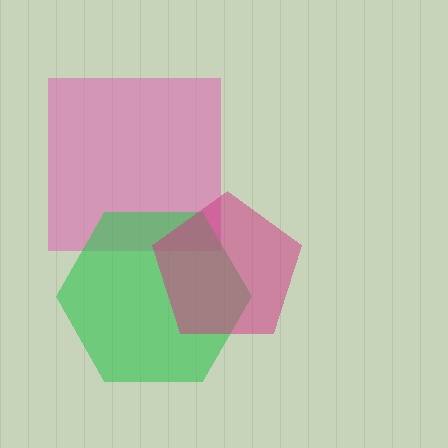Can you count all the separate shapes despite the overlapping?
Yes, there are 3 separate shapes.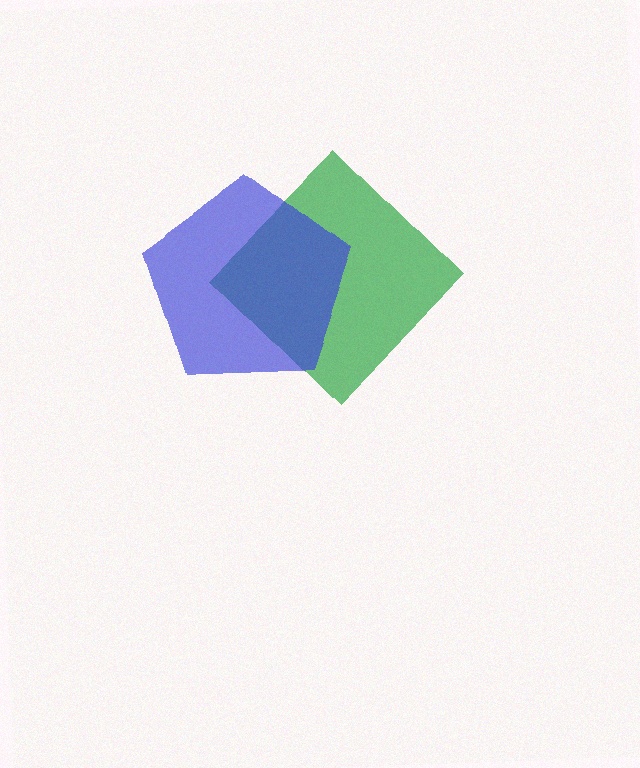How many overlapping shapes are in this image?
There are 2 overlapping shapes in the image.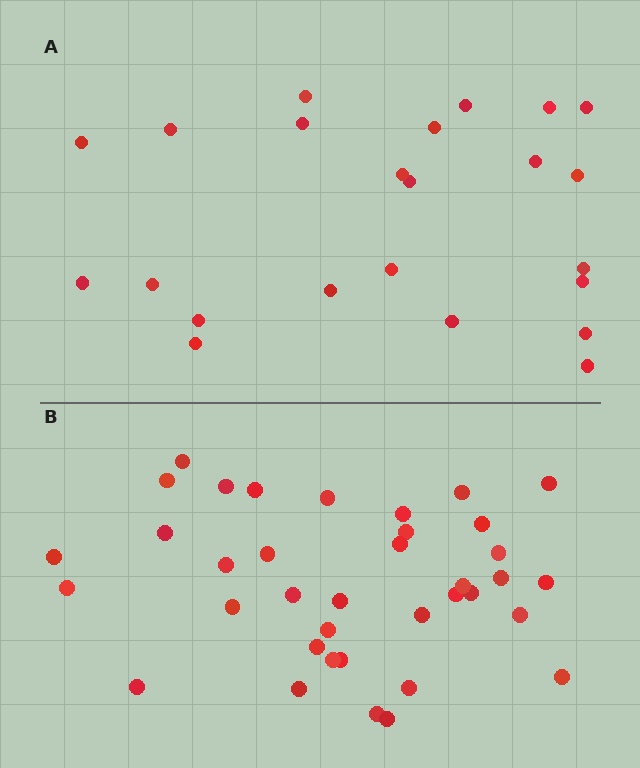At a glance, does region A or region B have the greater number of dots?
Region B (the bottom region) has more dots.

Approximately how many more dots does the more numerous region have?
Region B has approximately 15 more dots than region A.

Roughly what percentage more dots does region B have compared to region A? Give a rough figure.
About 60% more.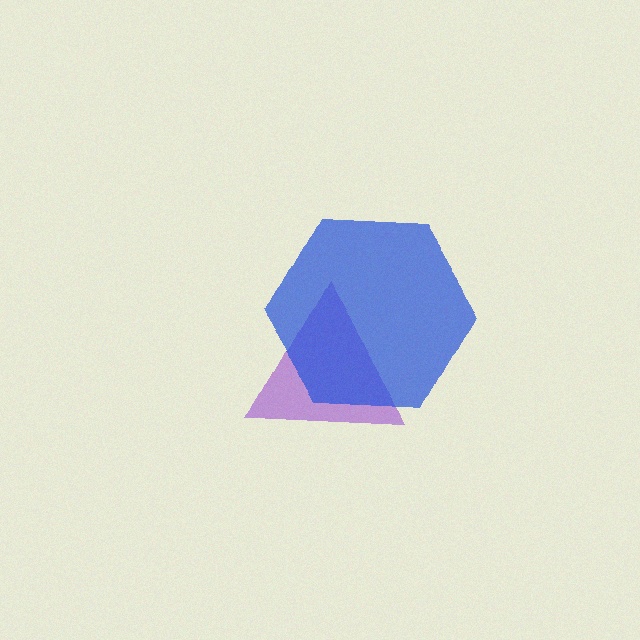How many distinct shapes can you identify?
There are 2 distinct shapes: a purple triangle, a blue hexagon.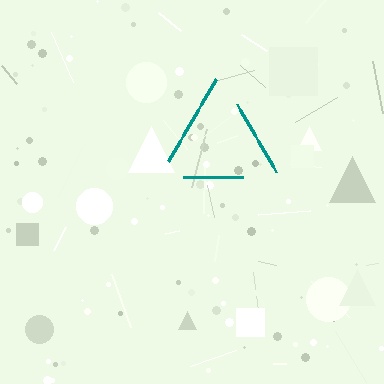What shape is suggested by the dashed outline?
The dashed outline suggests a triangle.